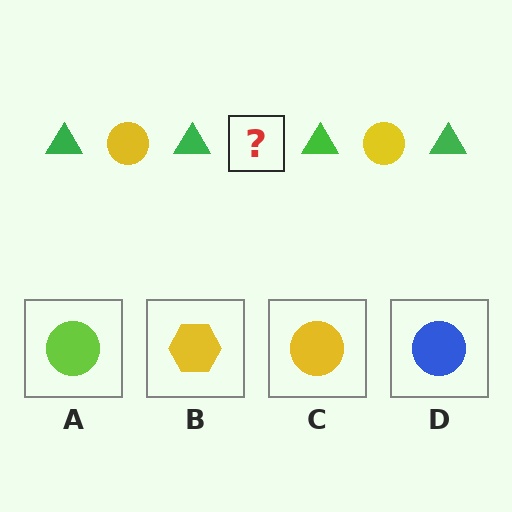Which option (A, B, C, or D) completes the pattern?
C.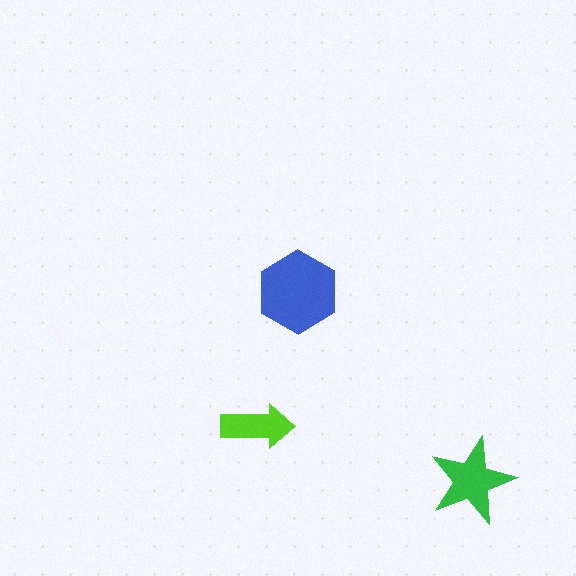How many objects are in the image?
There are 3 objects in the image.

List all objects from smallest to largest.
The lime arrow, the green star, the blue hexagon.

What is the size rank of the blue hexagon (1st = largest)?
1st.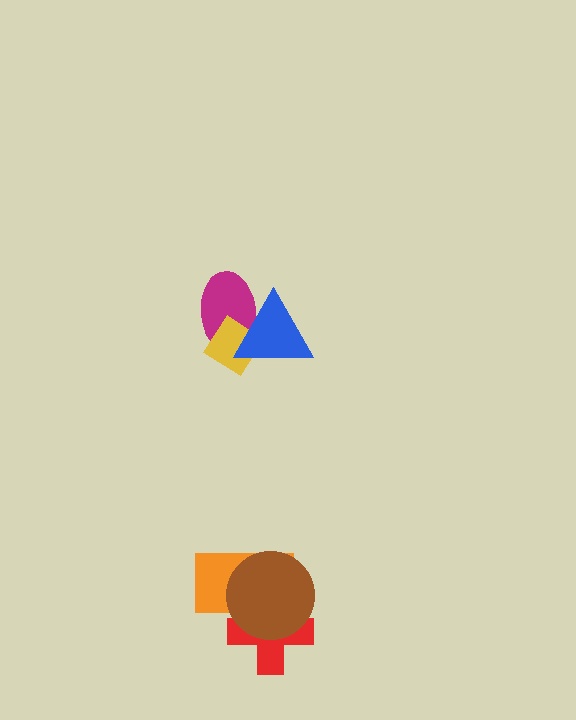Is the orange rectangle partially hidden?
Yes, it is partially covered by another shape.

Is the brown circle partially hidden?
No, no other shape covers it.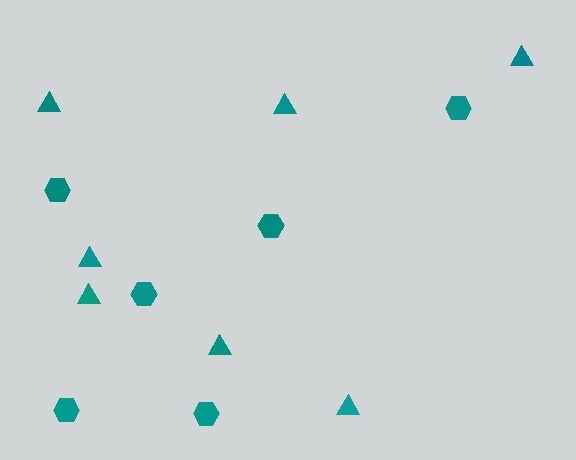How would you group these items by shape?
There are 2 groups: one group of triangles (7) and one group of hexagons (6).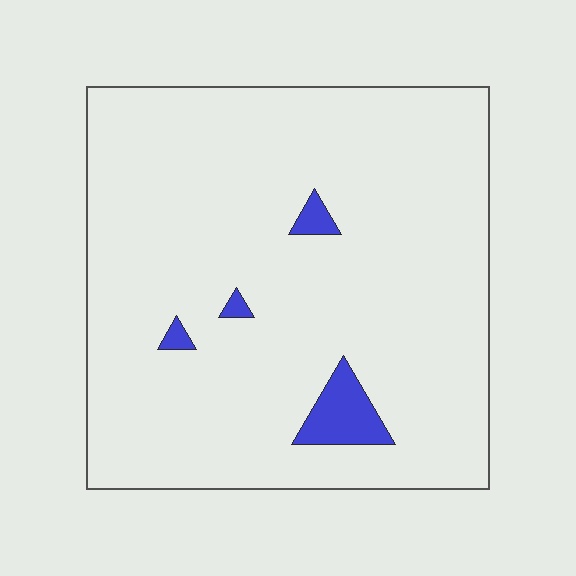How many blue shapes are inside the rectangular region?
4.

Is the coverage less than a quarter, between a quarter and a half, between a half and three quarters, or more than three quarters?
Less than a quarter.